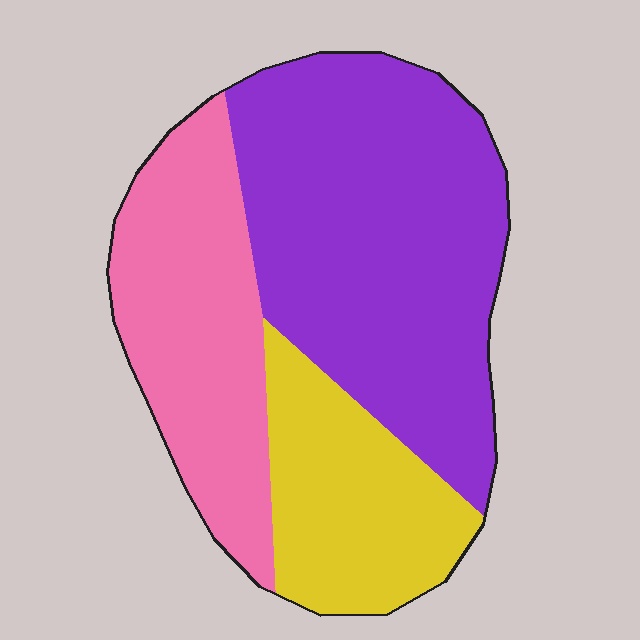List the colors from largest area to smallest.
From largest to smallest: purple, pink, yellow.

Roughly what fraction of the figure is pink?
Pink takes up between a quarter and a half of the figure.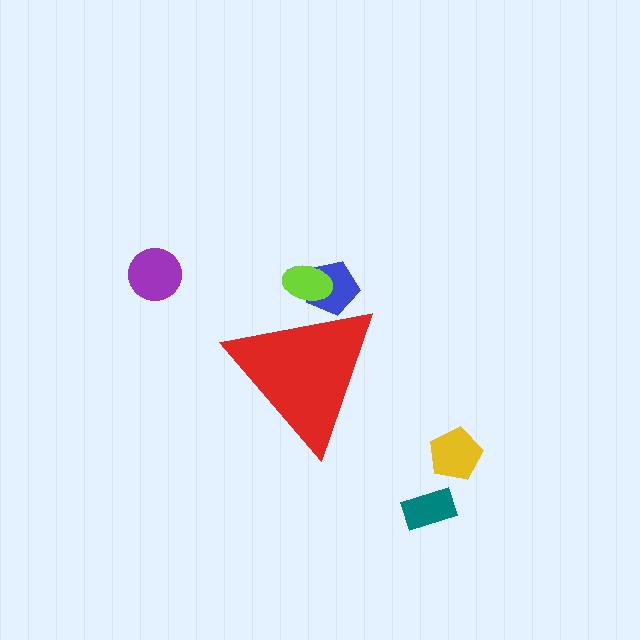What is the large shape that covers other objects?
A red triangle.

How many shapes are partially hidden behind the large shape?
2 shapes are partially hidden.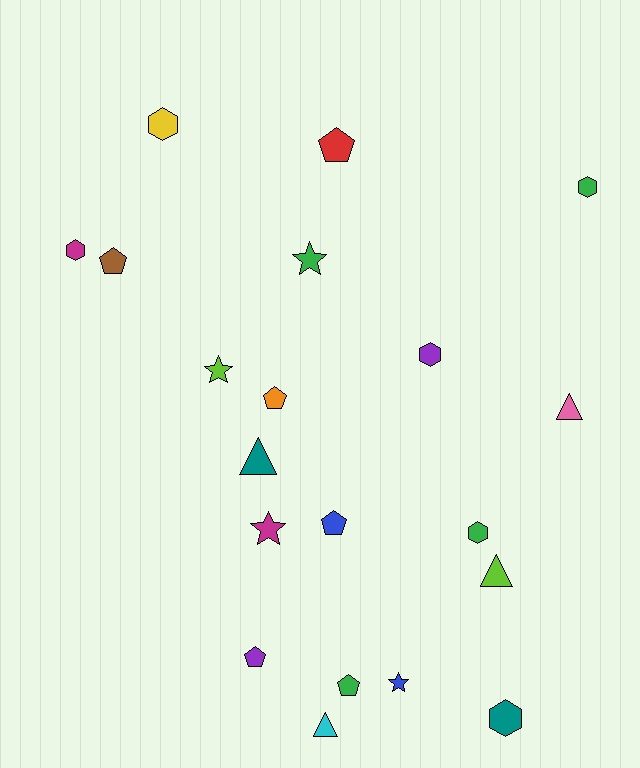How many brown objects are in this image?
There is 1 brown object.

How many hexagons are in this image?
There are 6 hexagons.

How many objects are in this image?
There are 20 objects.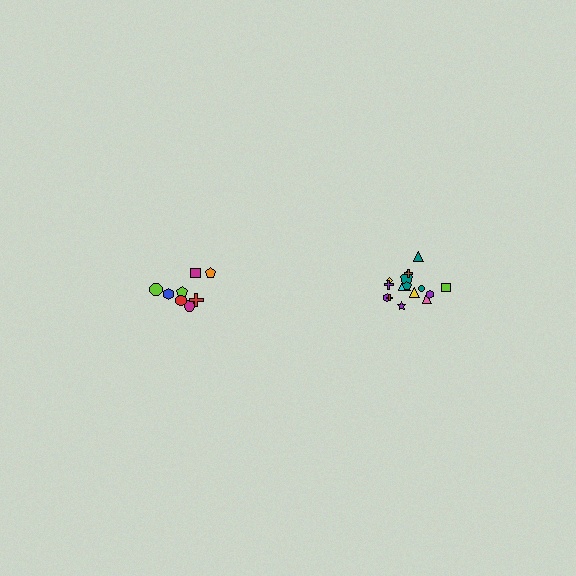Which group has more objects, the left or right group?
The right group.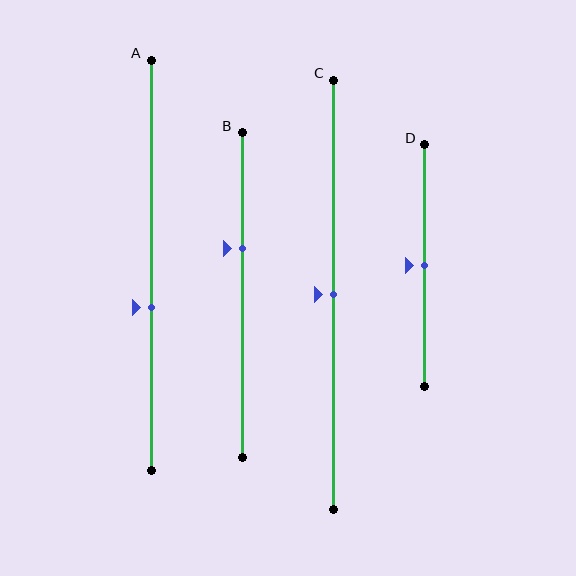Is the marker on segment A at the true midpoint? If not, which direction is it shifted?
No, the marker on segment A is shifted downward by about 10% of the segment length.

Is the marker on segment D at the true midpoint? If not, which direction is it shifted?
Yes, the marker on segment D is at the true midpoint.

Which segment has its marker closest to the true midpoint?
Segment C has its marker closest to the true midpoint.